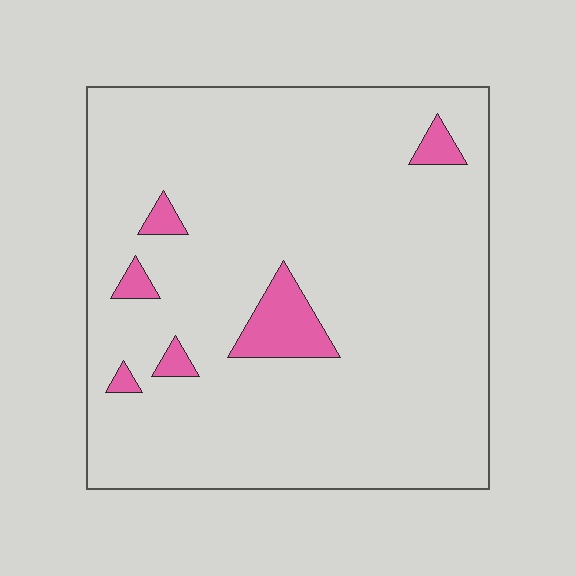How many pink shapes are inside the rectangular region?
6.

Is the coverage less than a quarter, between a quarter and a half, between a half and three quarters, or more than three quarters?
Less than a quarter.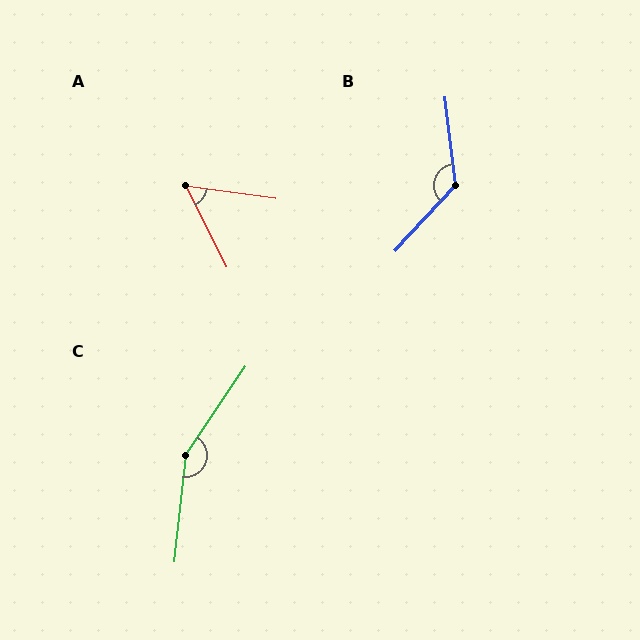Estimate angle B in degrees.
Approximately 131 degrees.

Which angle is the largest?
C, at approximately 152 degrees.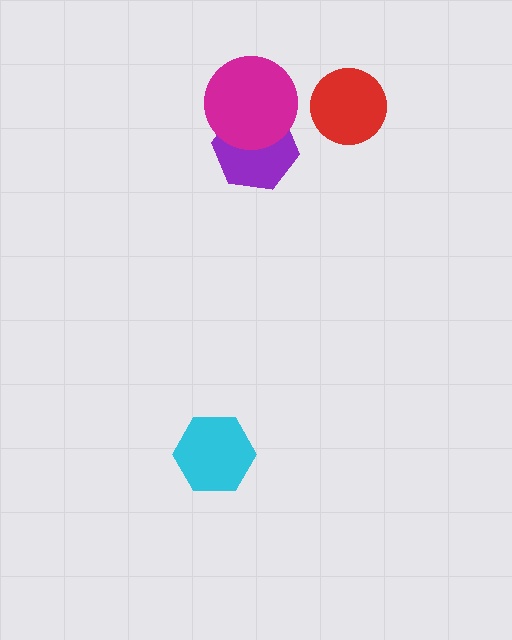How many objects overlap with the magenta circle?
1 object overlaps with the magenta circle.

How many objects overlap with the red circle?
0 objects overlap with the red circle.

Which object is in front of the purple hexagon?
The magenta circle is in front of the purple hexagon.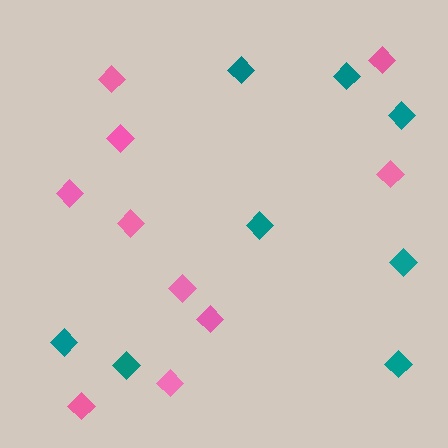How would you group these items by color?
There are 2 groups: one group of pink diamonds (10) and one group of teal diamonds (8).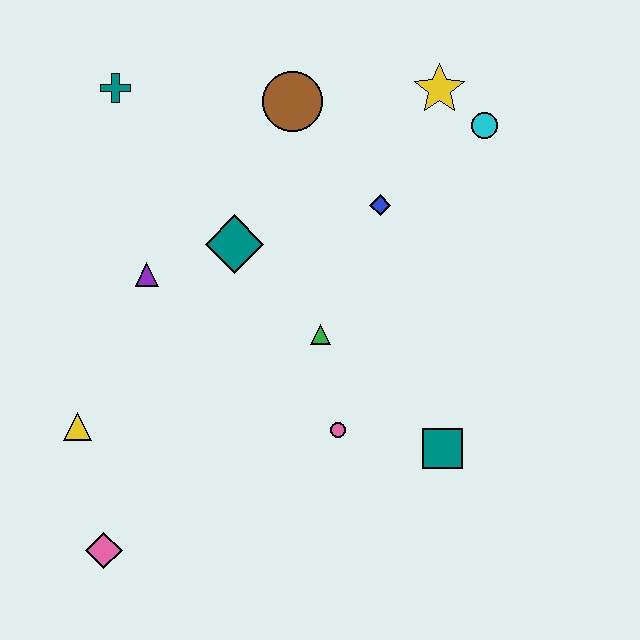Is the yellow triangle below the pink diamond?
No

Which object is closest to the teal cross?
The brown circle is closest to the teal cross.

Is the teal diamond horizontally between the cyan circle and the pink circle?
No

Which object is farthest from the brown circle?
The pink diamond is farthest from the brown circle.